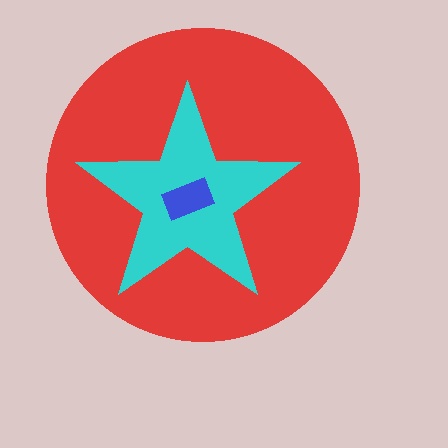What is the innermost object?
The blue rectangle.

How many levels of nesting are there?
3.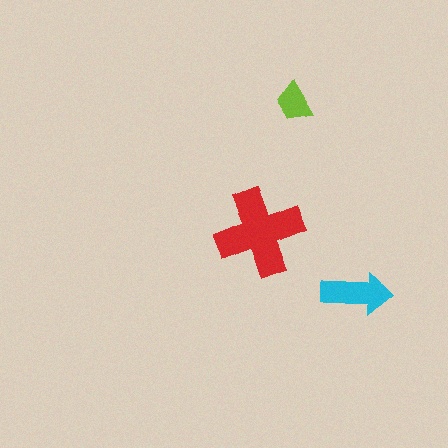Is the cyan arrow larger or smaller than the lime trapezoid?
Larger.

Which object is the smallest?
The lime trapezoid.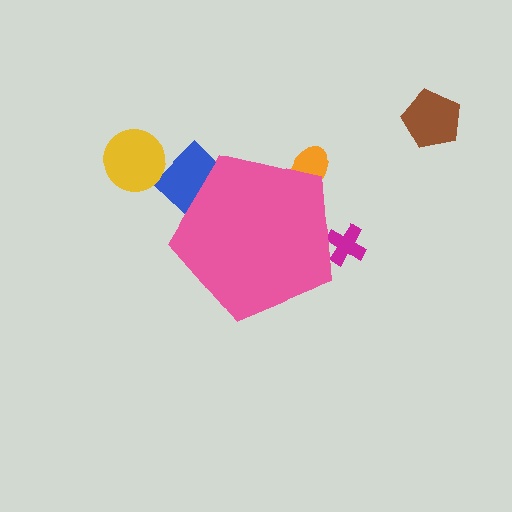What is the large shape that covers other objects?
A pink pentagon.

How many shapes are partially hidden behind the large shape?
3 shapes are partially hidden.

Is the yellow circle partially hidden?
No, the yellow circle is fully visible.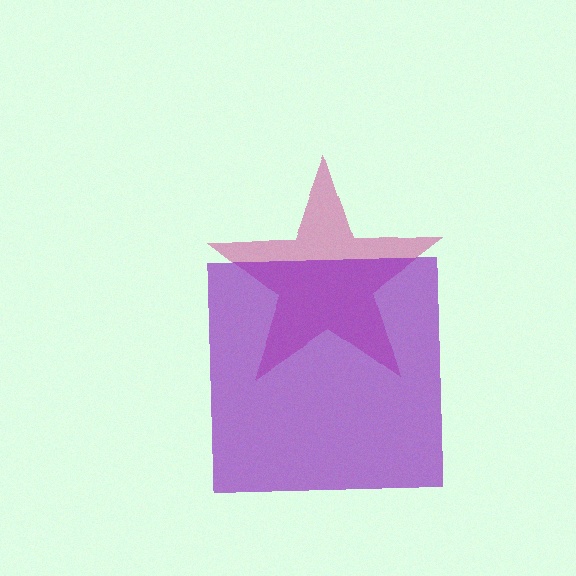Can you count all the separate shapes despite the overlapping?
Yes, there are 2 separate shapes.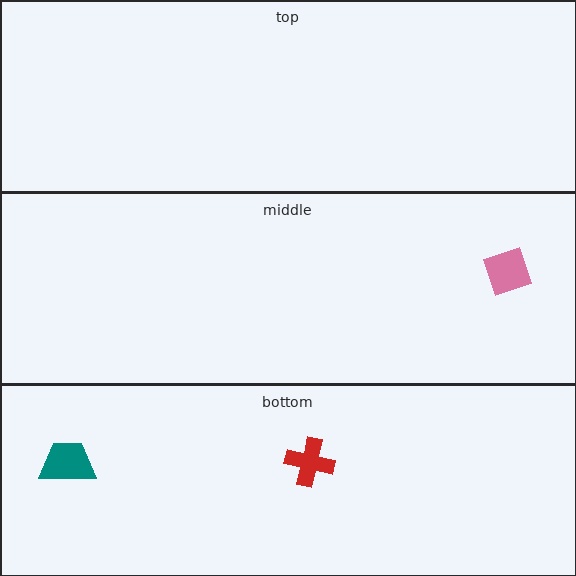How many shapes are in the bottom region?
2.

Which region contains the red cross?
The bottom region.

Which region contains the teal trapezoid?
The bottom region.